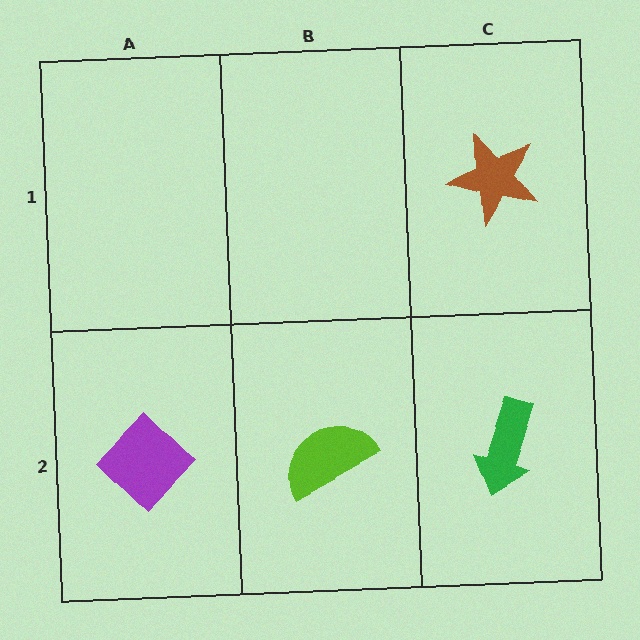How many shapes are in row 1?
1 shape.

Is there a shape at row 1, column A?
No, that cell is empty.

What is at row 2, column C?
A green arrow.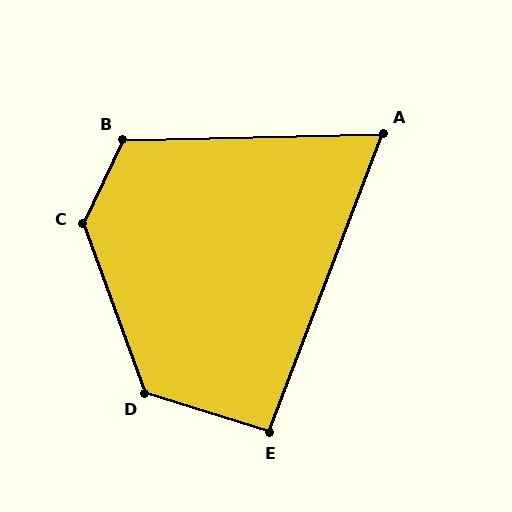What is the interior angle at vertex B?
Approximately 117 degrees (obtuse).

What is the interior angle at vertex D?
Approximately 128 degrees (obtuse).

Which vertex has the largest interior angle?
C, at approximately 134 degrees.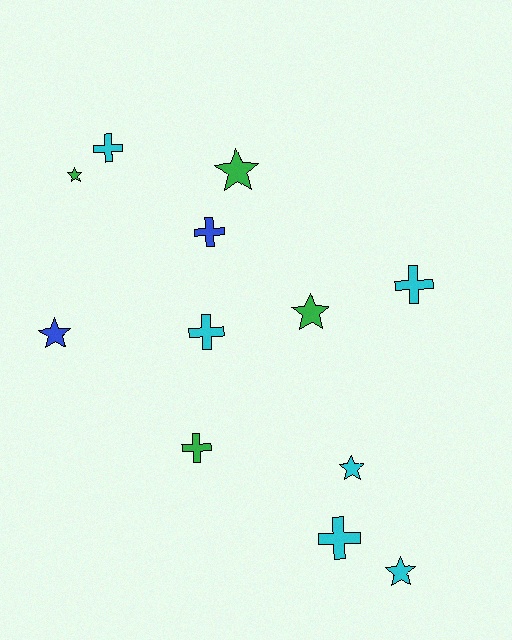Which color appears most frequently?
Cyan, with 6 objects.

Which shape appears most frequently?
Cross, with 6 objects.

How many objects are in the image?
There are 12 objects.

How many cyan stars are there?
There are 2 cyan stars.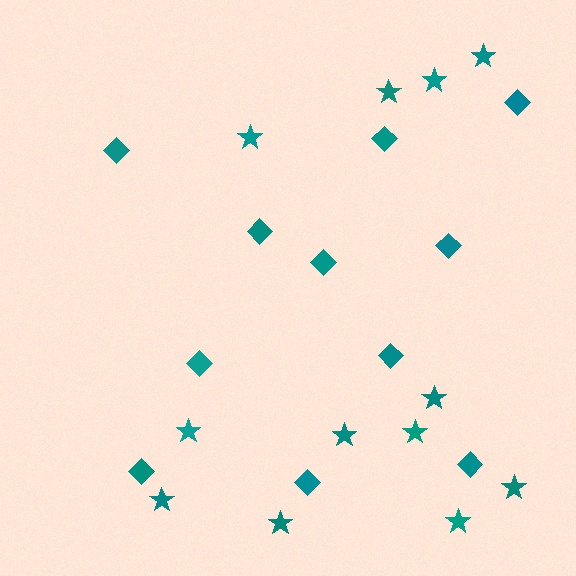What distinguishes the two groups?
There are 2 groups: one group of diamonds (11) and one group of stars (12).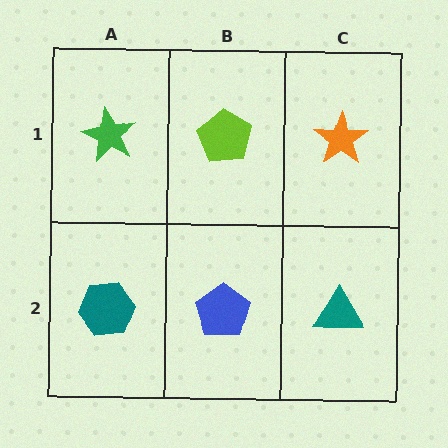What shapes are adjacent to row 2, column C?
An orange star (row 1, column C), a blue pentagon (row 2, column B).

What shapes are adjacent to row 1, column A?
A teal hexagon (row 2, column A), a lime pentagon (row 1, column B).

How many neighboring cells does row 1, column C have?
2.